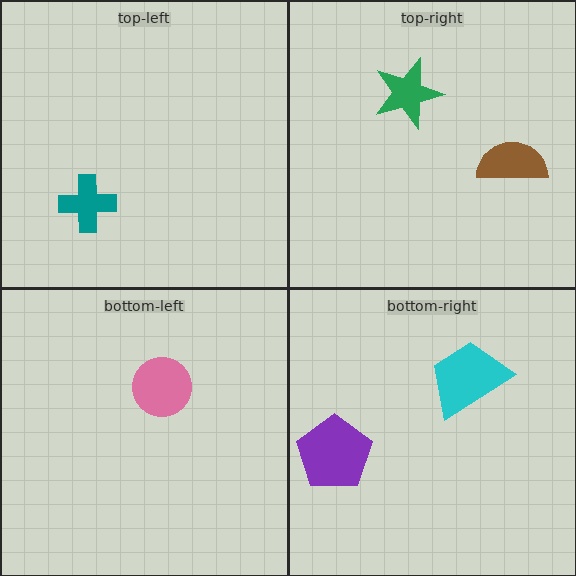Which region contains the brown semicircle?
The top-right region.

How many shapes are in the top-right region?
2.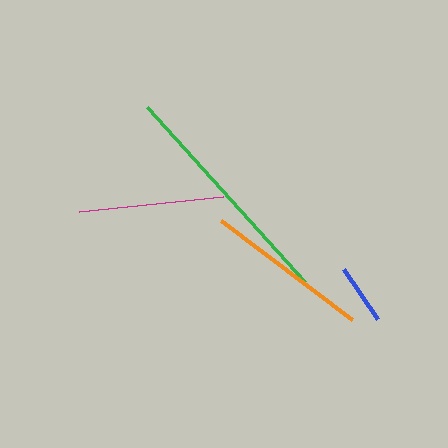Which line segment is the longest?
The green line is the longest at approximately 236 pixels.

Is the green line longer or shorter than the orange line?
The green line is longer than the orange line.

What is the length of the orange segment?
The orange segment is approximately 164 pixels long.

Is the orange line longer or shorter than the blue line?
The orange line is longer than the blue line.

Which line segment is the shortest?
The blue line is the shortest at approximately 61 pixels.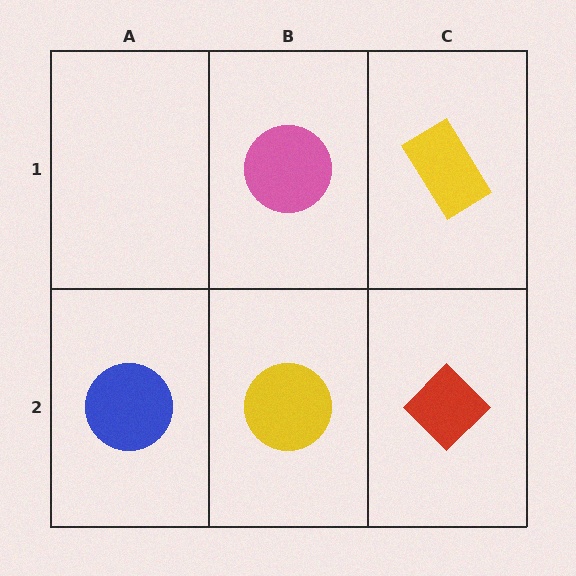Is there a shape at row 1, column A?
No, that cell is empty.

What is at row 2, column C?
A red diamond.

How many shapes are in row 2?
3 shapes.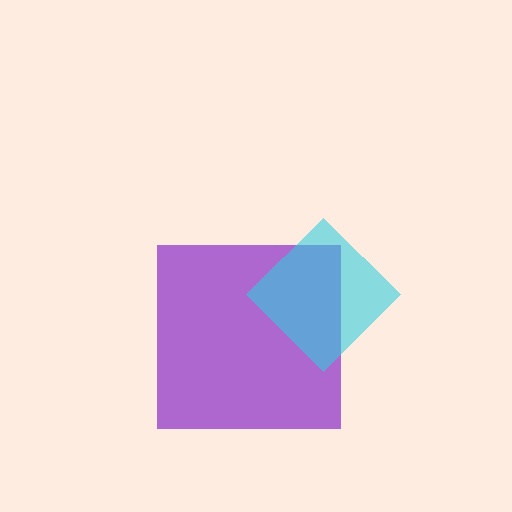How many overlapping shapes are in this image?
There are 2 overlapping shapes in the image.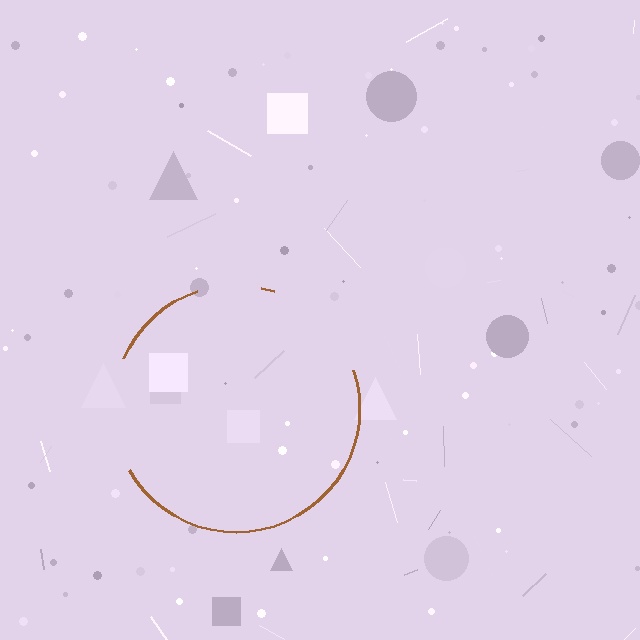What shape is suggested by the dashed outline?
The dashed outline suggests a circle.